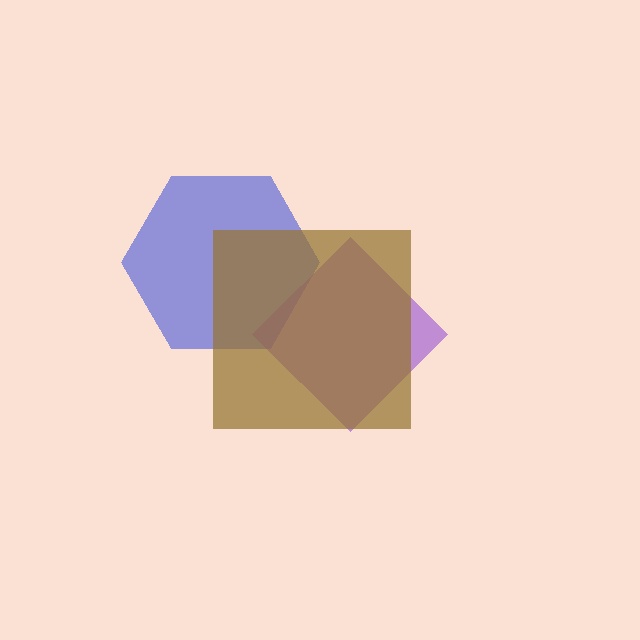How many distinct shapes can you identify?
There are 3 distinct shapes: a blue hexagon, a purple diamond, a brown square.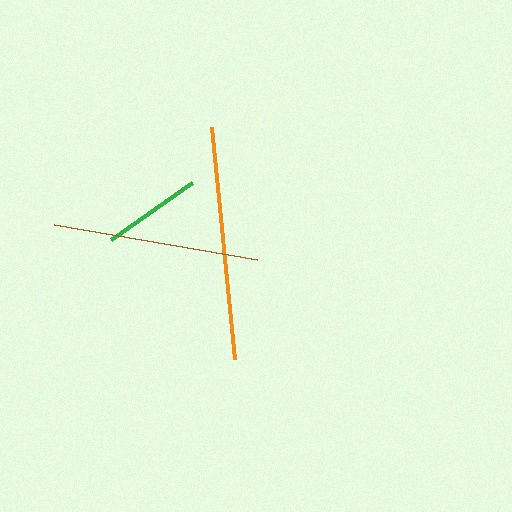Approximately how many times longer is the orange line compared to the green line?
The orange line is approximately 2.4 times the length of the green line.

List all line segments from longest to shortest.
From longest to shortest: orange, brown, green.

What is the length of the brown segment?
The brown segment is approximately 205 pixels long.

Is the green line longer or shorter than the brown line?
The brown line is longer than the green line.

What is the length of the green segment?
The green segment is approximately 99 pixels long.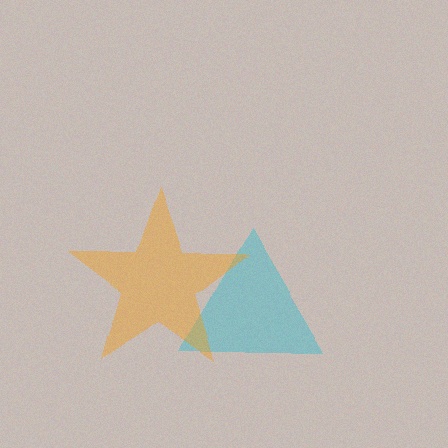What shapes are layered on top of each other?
The layered shapes are: a cyan triangle, an orange star.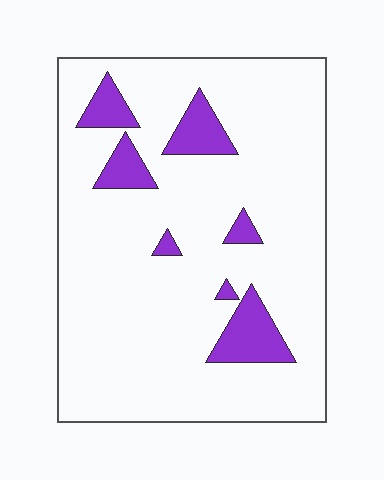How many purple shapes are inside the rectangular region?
7.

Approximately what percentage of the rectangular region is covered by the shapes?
Approximately 10%.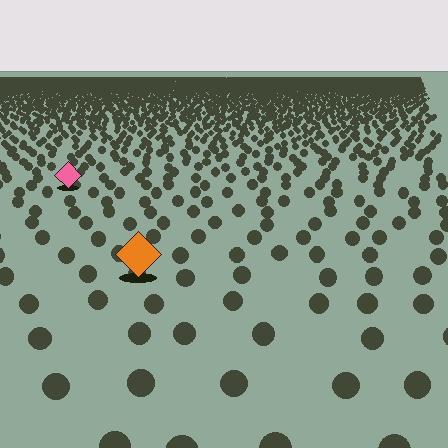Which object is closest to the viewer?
The orange diamond is closest. The texture marks near it are larger and more spread out.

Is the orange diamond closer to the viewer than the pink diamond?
Yes. The orange diamond is closer — you can tell from the texture gradient: the ground texture is coarser near it.